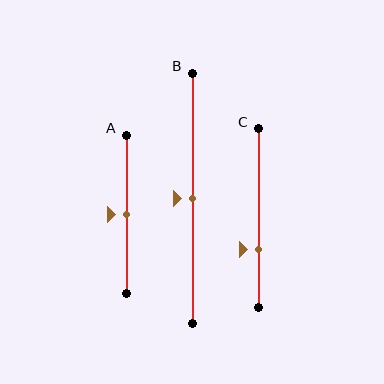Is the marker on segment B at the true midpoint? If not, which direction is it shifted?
Yes, the marker on segment B is at the true midpoint.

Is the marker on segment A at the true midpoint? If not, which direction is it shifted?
Yes, the marker on segment A is at the true midpoint.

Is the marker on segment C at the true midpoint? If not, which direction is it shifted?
No, the marker on segment C is shifted downward by about 17% of the segment length.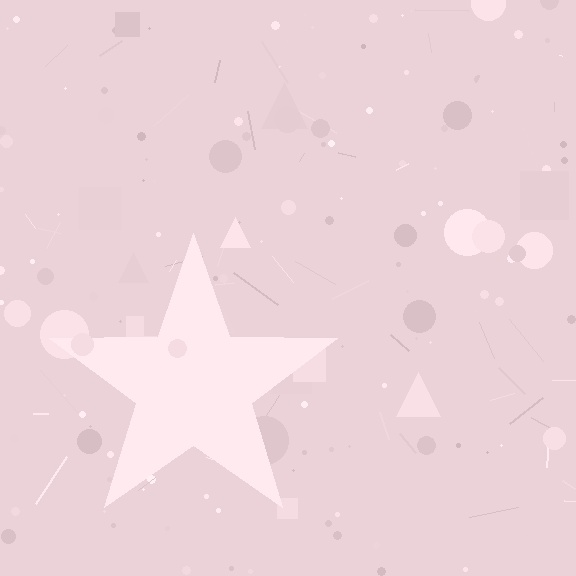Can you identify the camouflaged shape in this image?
The camouflaged shape is a star.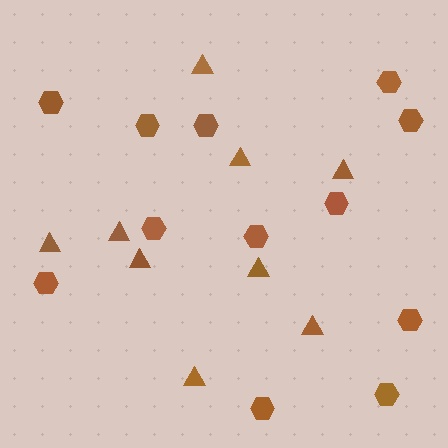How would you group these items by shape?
There are 2 groups: one group of hexagons (12) and one group of triangles (9).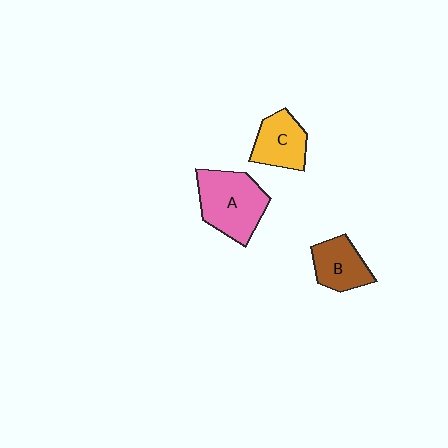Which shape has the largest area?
Shape A (pink).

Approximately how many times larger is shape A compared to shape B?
Approximately 1.6 times.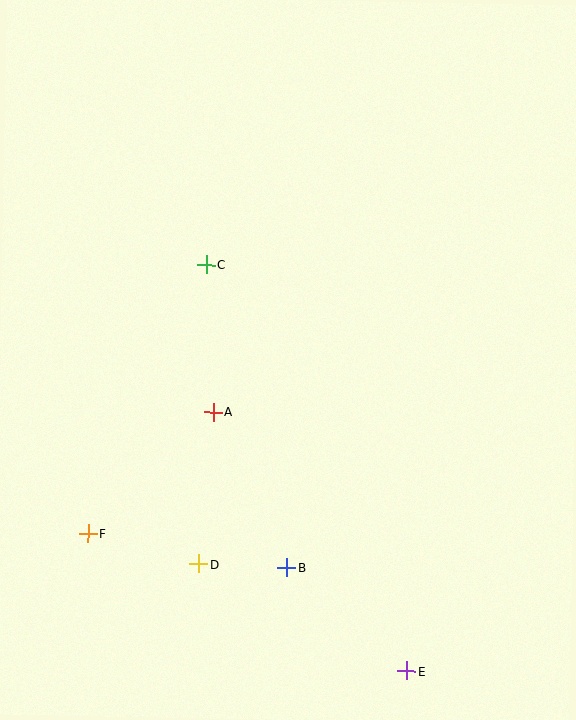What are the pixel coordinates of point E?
Point E is at (407, 671).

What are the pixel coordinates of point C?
Point C is at (206, 264).